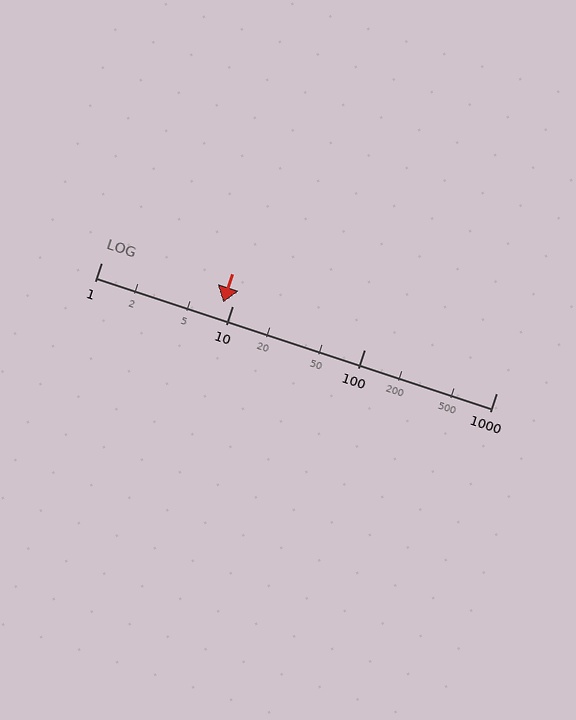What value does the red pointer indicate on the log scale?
The pointer indicates approximately 8.5.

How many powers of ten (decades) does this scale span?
The scale spans 3 decades, from 1 to 1000.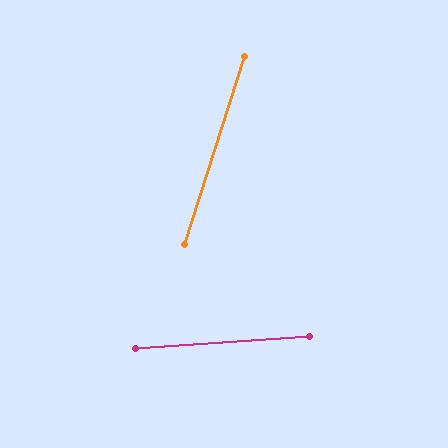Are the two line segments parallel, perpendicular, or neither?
Neither parallel nor perpendicular — they differ by about 68°.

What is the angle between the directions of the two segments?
Approximately 68 degrees.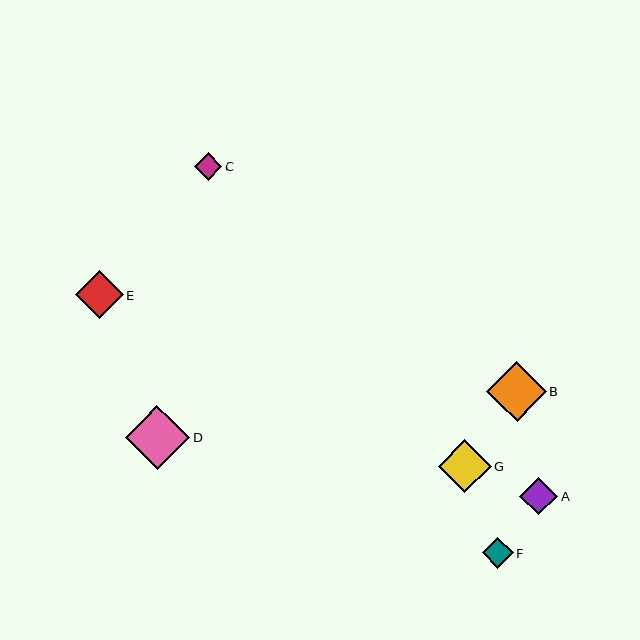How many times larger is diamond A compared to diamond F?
Diamond A is approximately 1.2 times the size of diamond F.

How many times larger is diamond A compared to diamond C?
Diamond A is approximately 1.4 times the size of diamond C.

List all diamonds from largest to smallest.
From largest to smallest: D, B, G, E, A, F, C.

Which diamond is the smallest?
Diamond C is the smallest with a size of approximately 27 pixels.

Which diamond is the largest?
Diamond D is the largest with a size of approximately 64 pixels.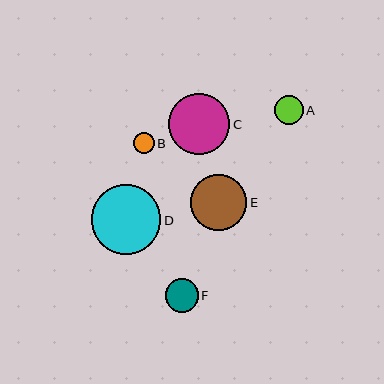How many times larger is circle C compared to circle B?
Circle C is approximately 2.9 times the size of circle B.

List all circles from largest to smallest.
From largest to smallest: D, C, E, F, A, B.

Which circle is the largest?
Circle D is the largest with a size of approximately 70 pixels.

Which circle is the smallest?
Circle B is the smallest with a size of approximately 21 pixels.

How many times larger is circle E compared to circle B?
Circle E is approximately 2.7 times the size of circle B.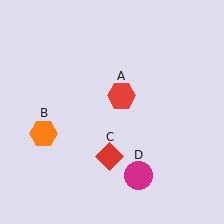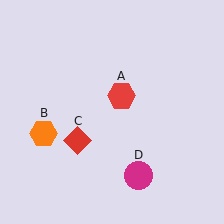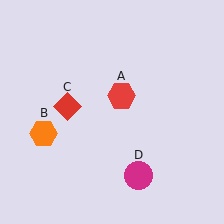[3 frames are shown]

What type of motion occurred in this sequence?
The red diamond (object C) rotated clockwise around the center of the scene.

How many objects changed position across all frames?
1 object changed position: red diamond (object C).